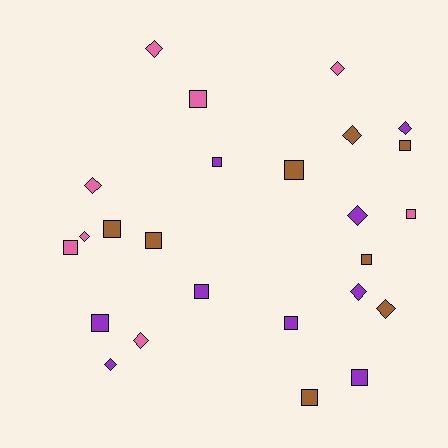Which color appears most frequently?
Purple, with 9 objects.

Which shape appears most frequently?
Square, with 14 objects.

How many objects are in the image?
There are 25 objects.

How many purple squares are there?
There are 5 purple squares.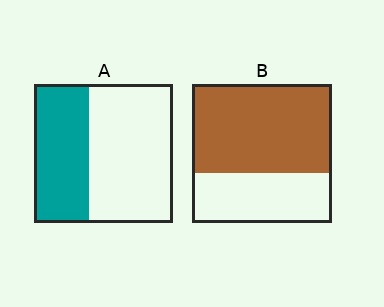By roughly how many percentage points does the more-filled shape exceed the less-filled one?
By roughly 25 percentage points (B over A).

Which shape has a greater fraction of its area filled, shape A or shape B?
Shape B.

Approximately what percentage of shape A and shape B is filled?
A is approximately 40% and B is approximately 65%.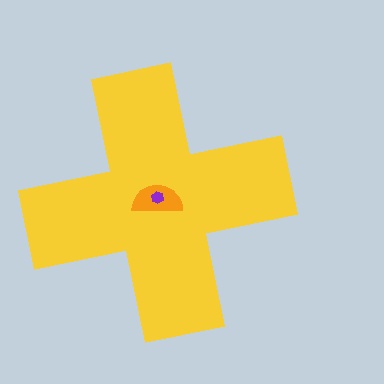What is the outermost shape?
The yellow cross.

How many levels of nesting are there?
3.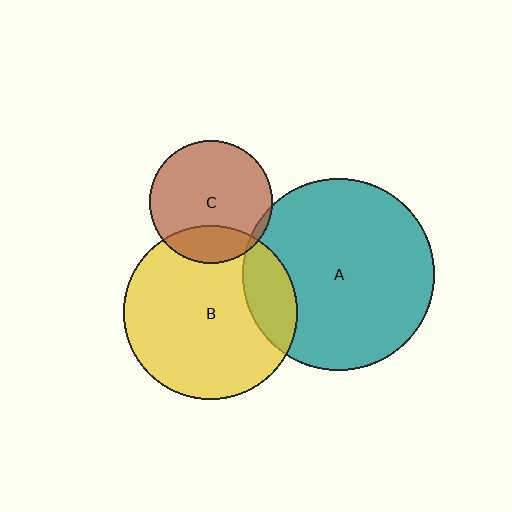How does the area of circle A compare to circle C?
Approximately 2.4 times.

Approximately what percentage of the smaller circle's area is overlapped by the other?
Approximately 5%.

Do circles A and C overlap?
Yes.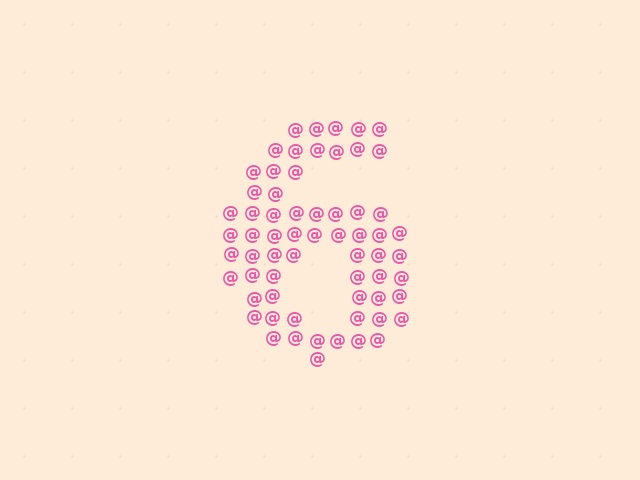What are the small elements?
The small elements are at signs.